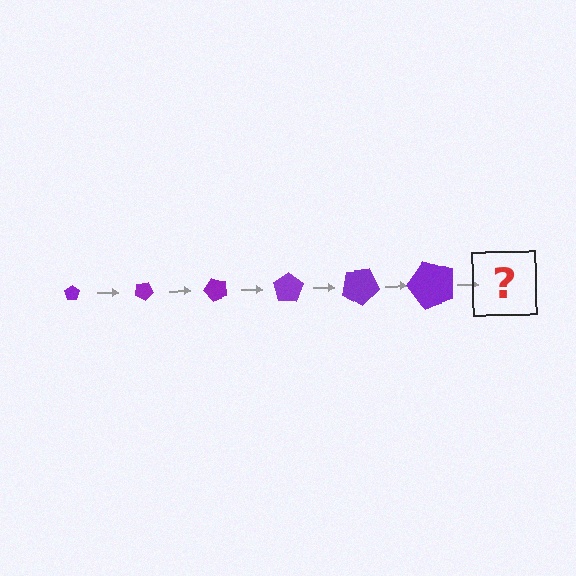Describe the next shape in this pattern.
It should be a pentagon, larger than the previous one and rotated 150 degrees from the start.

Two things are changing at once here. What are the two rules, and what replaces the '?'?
The two rules are that the pentagon grows larger each step and it rotates 25 degrees each step. The '?' should be a pentagon, larger than the previous one and rotated 150 degrees from the start.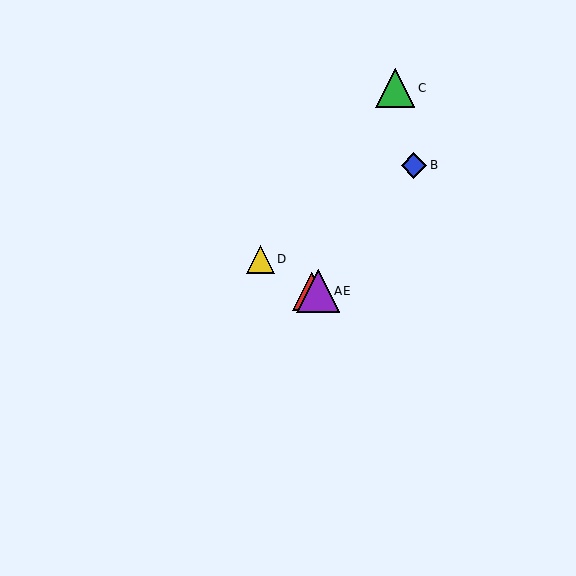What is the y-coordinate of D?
Object D is at y≈259.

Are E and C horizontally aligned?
No, E is at y≈291 and C is at y≈88.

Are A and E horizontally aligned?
Yes, both are at y≈291.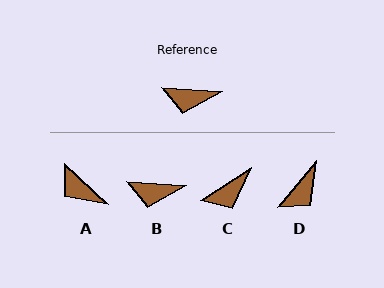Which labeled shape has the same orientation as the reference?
B.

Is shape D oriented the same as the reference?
No, it is off by about 54 degrees.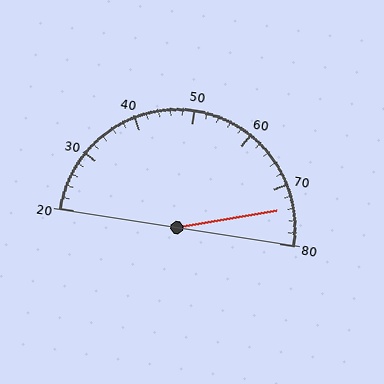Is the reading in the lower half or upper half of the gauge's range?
The reading is in the upper half of the range (20 to 80).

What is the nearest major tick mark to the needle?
The nearest major tick mark is 70.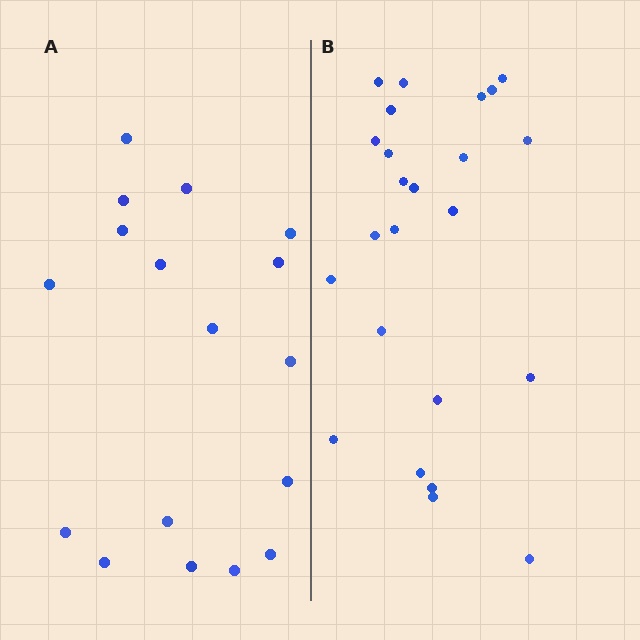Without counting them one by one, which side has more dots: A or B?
Region B (the right region) has more dots.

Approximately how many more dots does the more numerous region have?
Region B has roughly 8 or so more dots than region A.